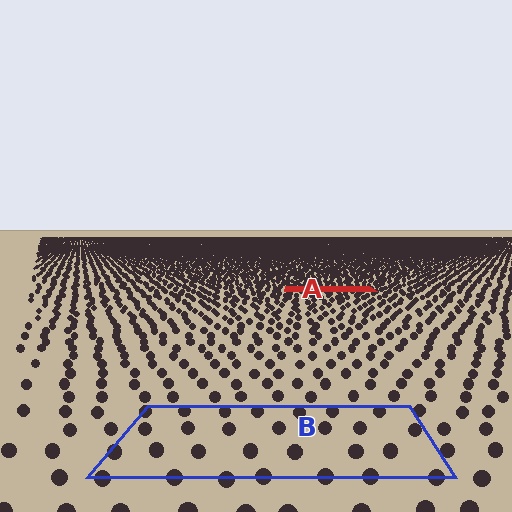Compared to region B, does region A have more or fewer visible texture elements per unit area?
Region A has more texture elements per unit area — they are packed more densely because it is farther away.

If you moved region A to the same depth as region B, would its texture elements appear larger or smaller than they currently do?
They would appear larger. At a closer depth, the same texture elements are projected at a bigger on-screen size.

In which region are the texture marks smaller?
The texture marks are smaller in region A, because it is farther away.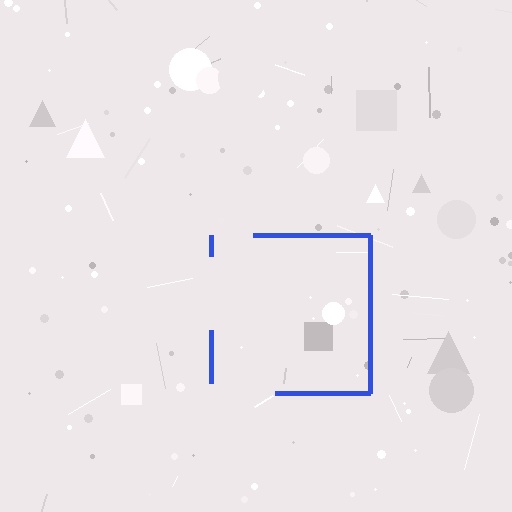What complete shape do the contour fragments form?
The contour fragments form a square.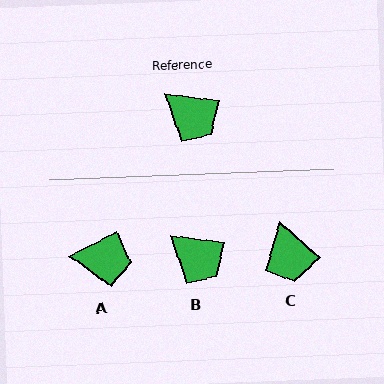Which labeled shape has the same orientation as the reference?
B.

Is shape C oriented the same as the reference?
No, it is off by about 34 degrees.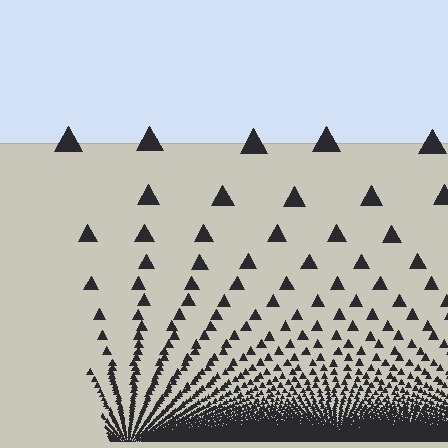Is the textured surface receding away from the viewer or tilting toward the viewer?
The surface appears to tilt toward the viewer. Texture elements get larger and sparser toward the top.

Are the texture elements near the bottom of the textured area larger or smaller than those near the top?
Smaller. The gradient is inverted — elements near the bottom are smaller and denser.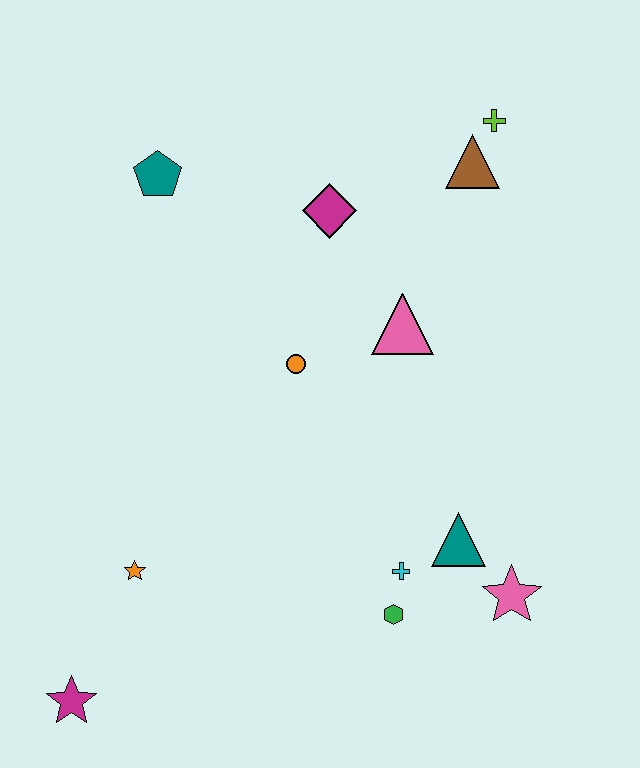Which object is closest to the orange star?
The magenta star is closest to the orange star.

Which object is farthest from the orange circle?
The magenta star is farthest from the orange circle.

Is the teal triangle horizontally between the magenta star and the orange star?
No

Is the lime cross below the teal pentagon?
No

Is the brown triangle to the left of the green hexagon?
No